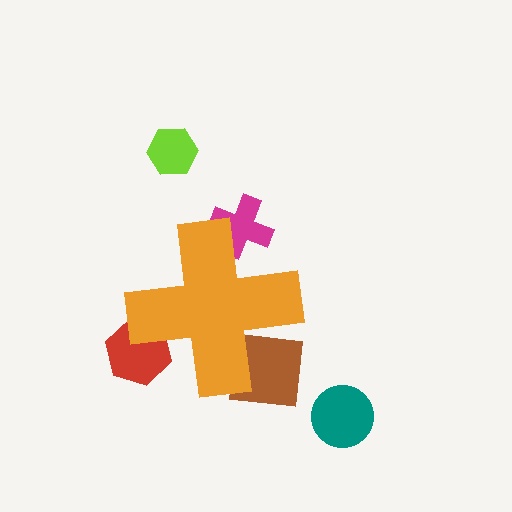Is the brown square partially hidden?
Yes, the brown square is partially hidden behind the orange cross.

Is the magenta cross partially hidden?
Yes, the magenta cross is partially hidden behind the orange cross.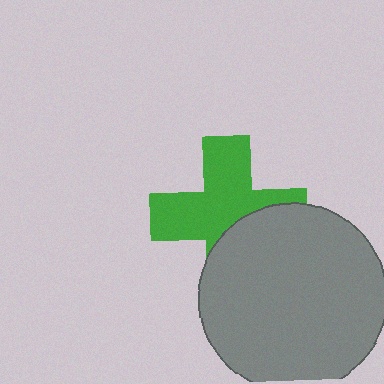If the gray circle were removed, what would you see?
You would see the complete green cross.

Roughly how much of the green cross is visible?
About half of it is visible (roughly 62%).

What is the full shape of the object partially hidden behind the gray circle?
The partially hidden object is a green cross.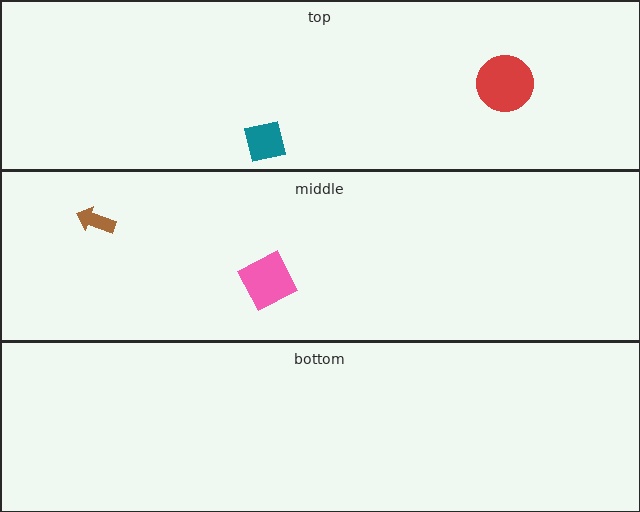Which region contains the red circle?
The top region.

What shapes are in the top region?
The teal square, the red circle.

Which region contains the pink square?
The middle region.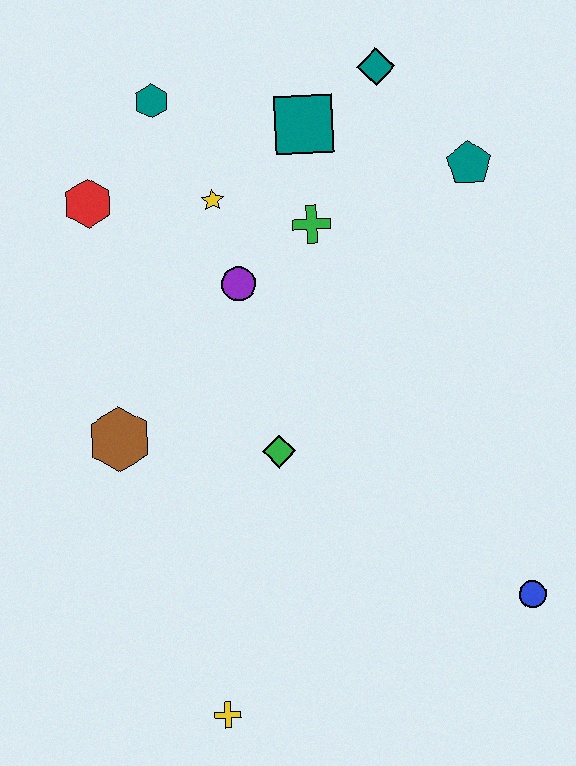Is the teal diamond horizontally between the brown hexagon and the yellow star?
No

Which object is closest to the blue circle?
The green diamond is closest to the blue circle.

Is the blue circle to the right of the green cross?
Yes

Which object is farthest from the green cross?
The yellow cross is farthest from the green cross.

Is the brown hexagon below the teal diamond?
Yes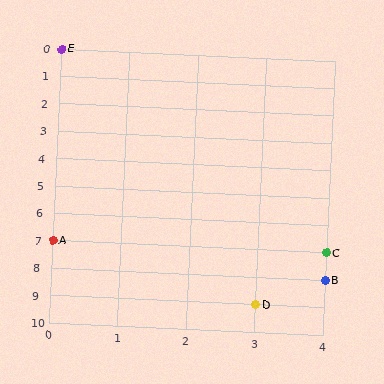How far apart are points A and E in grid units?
Points A and E are 7 rows apart.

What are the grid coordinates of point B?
Point B is at grid coordinates (4, 8).